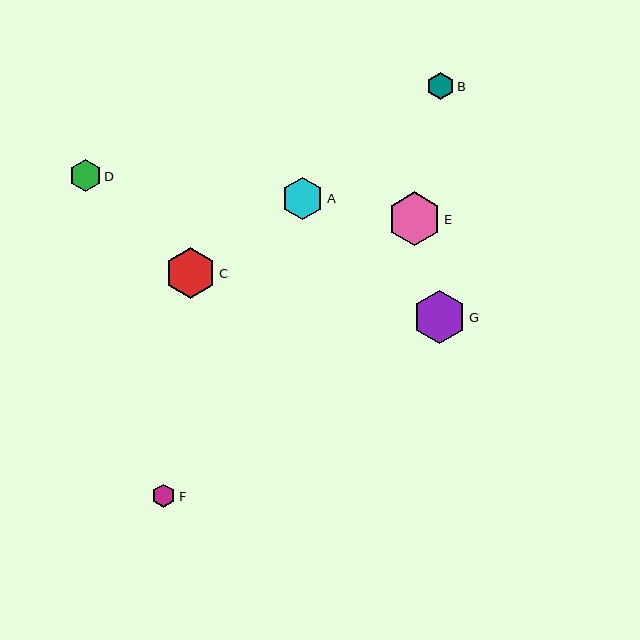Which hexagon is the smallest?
Hexagon F is the smallest with a size of approximately 23 pixels.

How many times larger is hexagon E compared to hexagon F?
Hexagon E is approximately 2.3 times the size of hexagon F.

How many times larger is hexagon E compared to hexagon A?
Hexagon E is approximately 1.3 times the size of hexagon A.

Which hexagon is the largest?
Hexagon E is the largest with a size of approximately 54 pixels.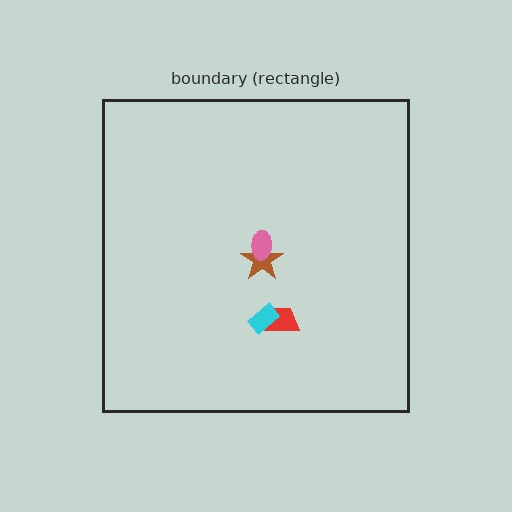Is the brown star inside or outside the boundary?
Inside.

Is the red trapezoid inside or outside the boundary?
Inside.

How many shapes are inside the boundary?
4 inside, 0 outside.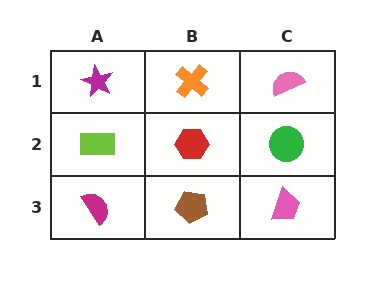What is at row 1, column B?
An orange cross.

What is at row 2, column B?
A red hexagon.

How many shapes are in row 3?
3 shapes.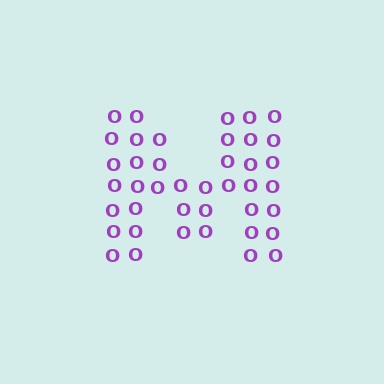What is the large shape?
The large shape is the letter M.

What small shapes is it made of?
It is made of small letter O's.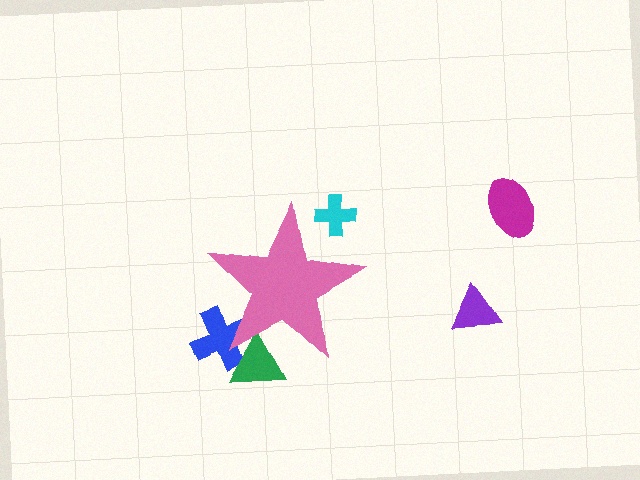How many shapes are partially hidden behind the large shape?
3 shapes are partially hidden.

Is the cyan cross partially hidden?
Yes, the cyan cross is partially hidden behind the pink star.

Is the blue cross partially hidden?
Yes, the blue cross is partially hidden behind the pink star.